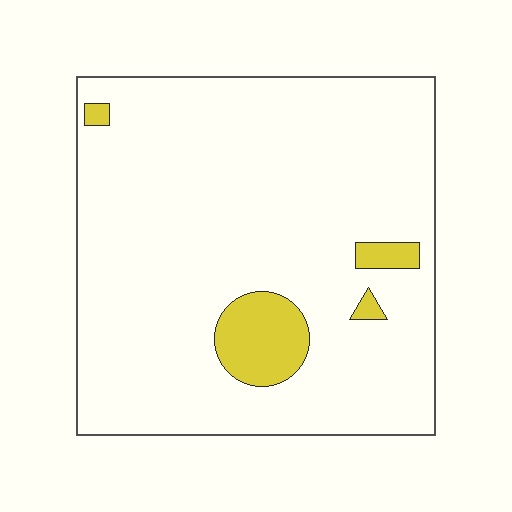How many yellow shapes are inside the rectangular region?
4.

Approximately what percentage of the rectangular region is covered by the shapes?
Approximately 10%.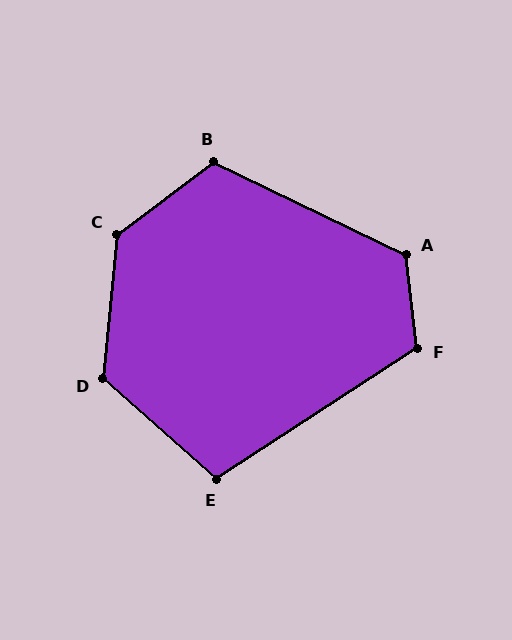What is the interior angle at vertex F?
Approximately 116 degrees (obtuse).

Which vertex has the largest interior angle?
C, at approximately 132 degrees.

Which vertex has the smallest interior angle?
E, at approximately 106 degrees.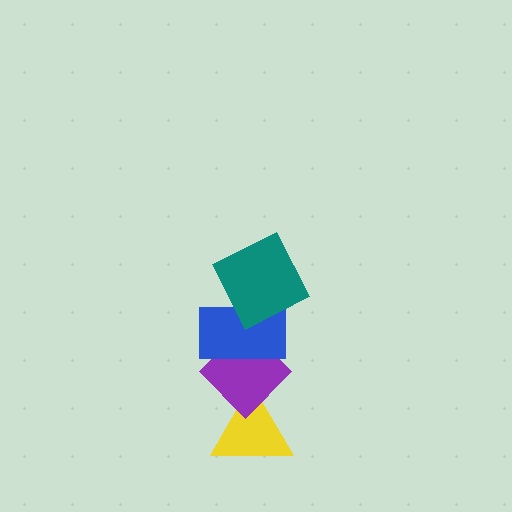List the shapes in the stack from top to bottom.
From top to bottom: the teal square, the blue rectangle, the purple diamond, the yellow triangle.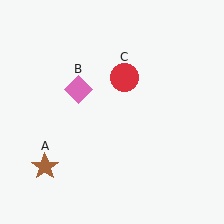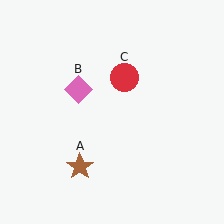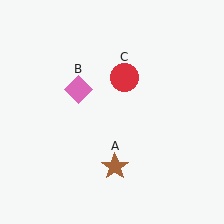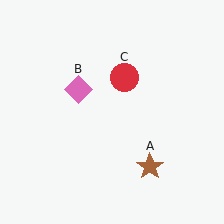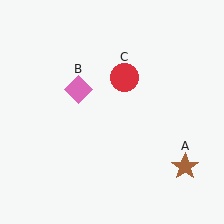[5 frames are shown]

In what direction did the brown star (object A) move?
The brown star (object A) moved right.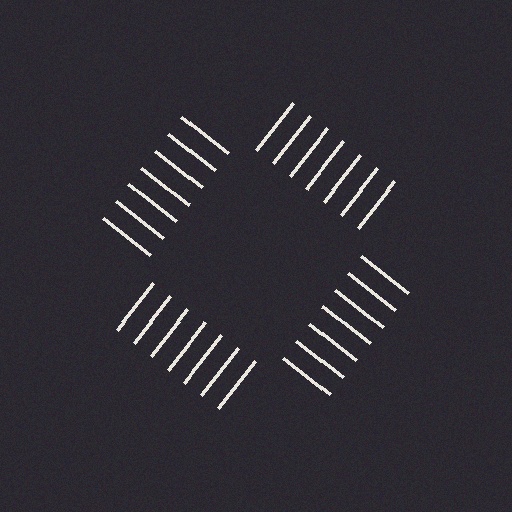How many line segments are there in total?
28 — 7 along each of the 4 edges.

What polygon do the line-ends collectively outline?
An illusory square — the line segments terminate on its edges but no continuous stroke is drawn.